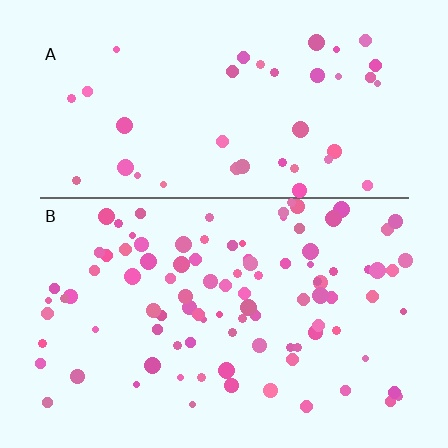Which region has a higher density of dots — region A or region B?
B (the bottom).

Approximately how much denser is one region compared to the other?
Approximately 2.3× — region B over region A.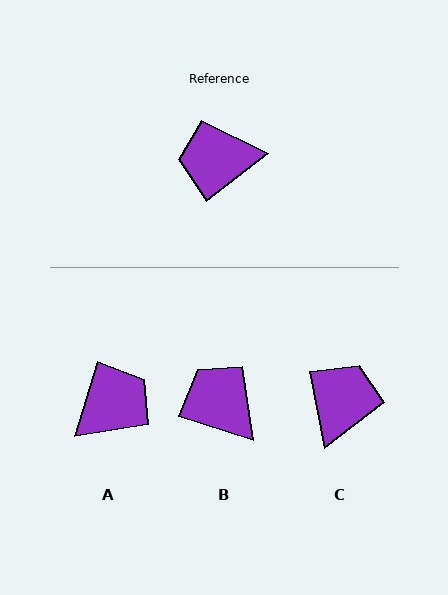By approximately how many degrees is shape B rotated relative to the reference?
Approximately 56 degrees clockwise.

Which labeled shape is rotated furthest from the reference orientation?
A, about 145 degrees away.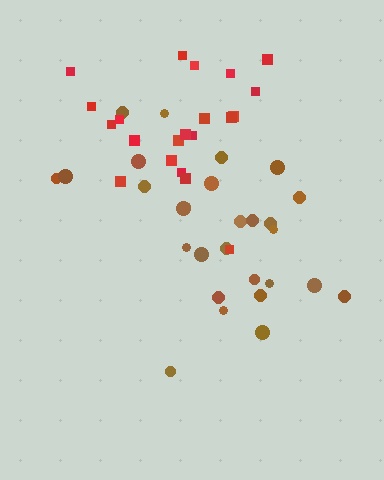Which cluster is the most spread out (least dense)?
Red.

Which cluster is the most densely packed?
Brown.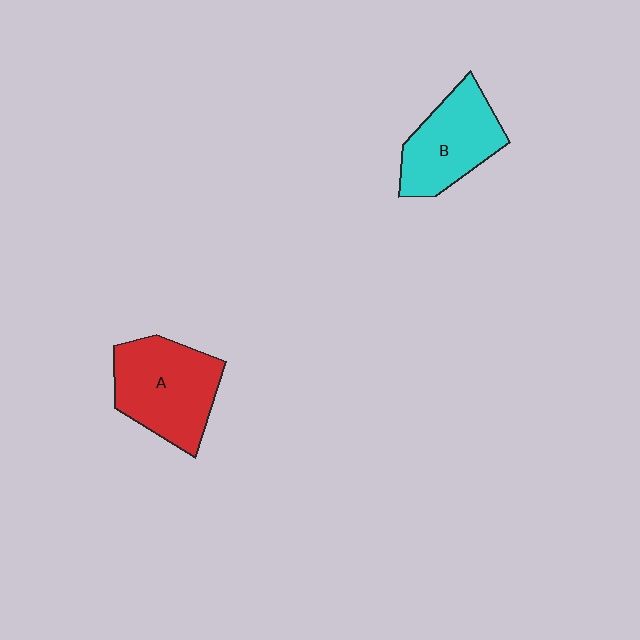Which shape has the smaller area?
Shape B (cyan).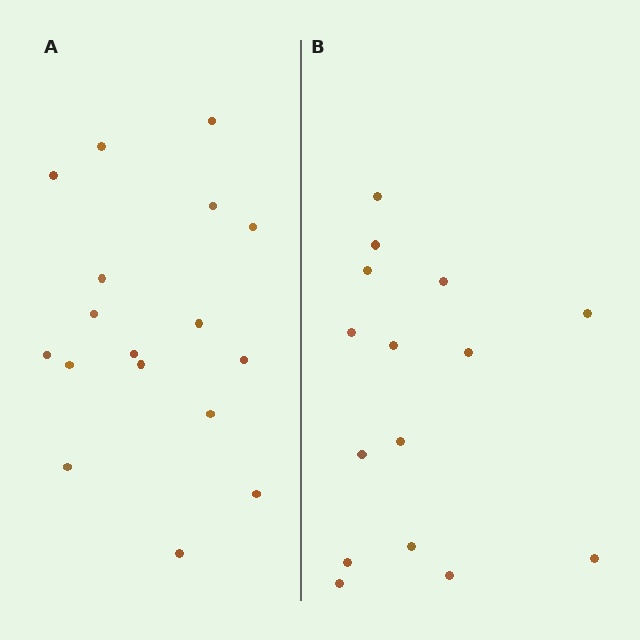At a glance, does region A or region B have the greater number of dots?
Region A (the left region) has more dots.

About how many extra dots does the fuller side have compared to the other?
Region A has just a few more — roughly 2 or 3 more dots than region B.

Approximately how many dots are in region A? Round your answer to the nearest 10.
About 20 dots. (The exact count is 17, which rounds to 20.)